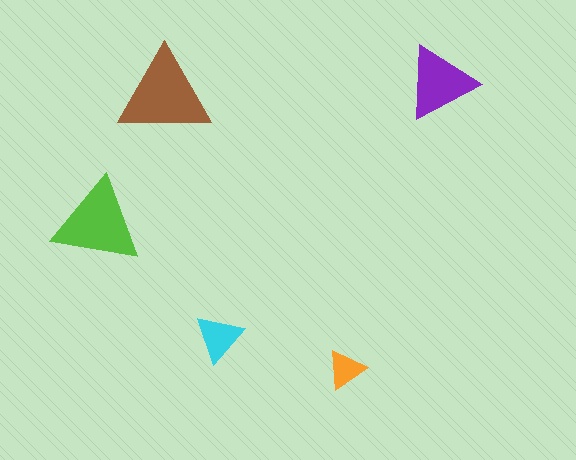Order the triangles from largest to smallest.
the brown one, the lime one, the purple one, the cyan one, the orange one.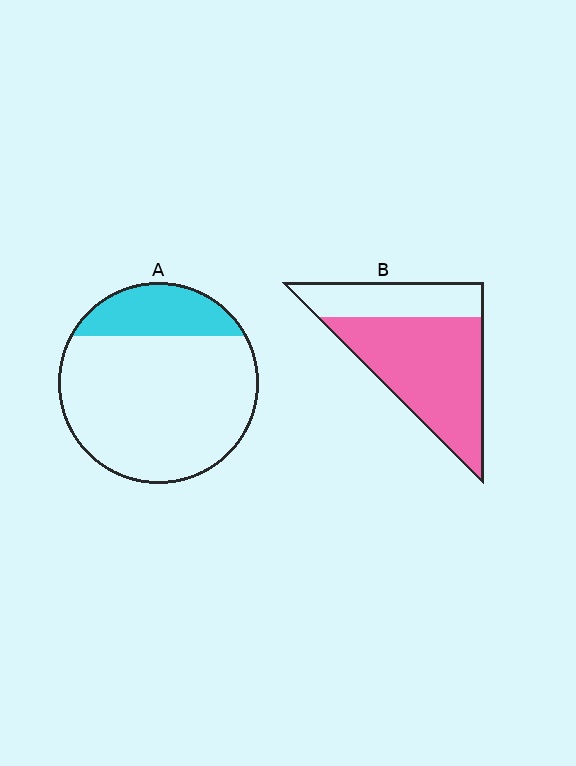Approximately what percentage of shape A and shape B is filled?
A is approximately 20% and B is approximately 70%.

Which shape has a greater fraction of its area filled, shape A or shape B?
Shape B.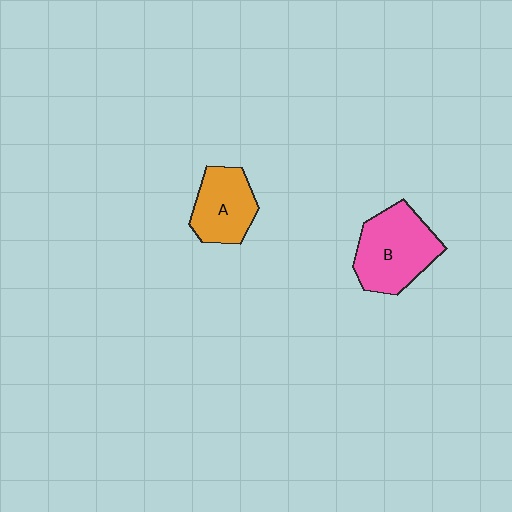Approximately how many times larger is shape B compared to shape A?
Approximately 1.4 times.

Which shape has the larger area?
Shape B (pink).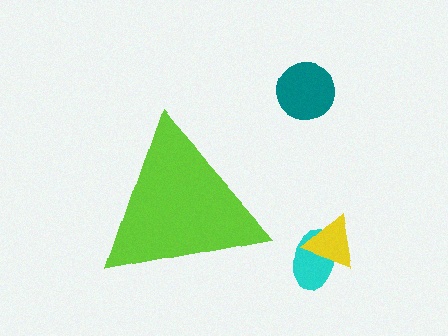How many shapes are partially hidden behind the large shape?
0 shapes are partially hidden.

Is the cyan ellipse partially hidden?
No, the cyan ellipse is fully visible.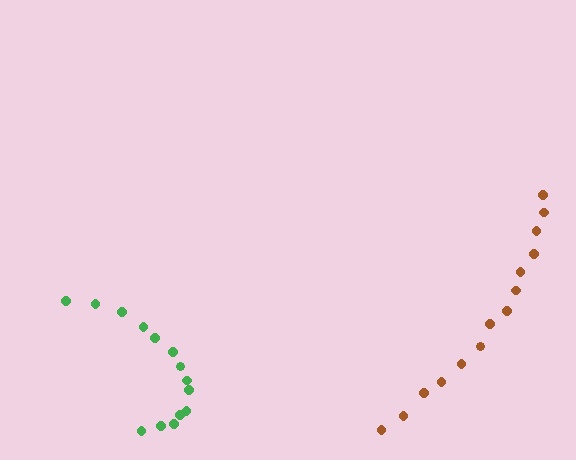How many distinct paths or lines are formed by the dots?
There are 2 distinct paths.